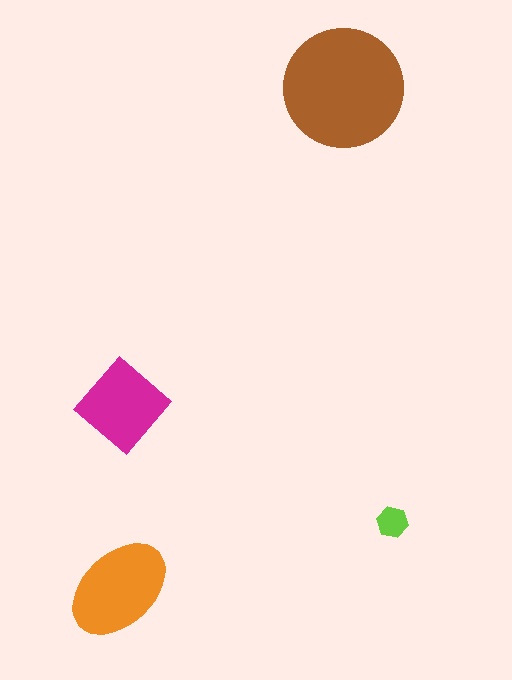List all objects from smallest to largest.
The lime hexagon, the magenta diamond, the orange ellipse, the brown circle.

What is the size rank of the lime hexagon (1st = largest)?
4th.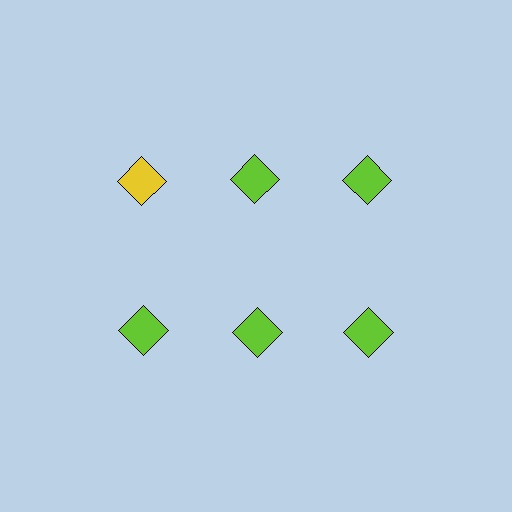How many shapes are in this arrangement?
There are 6 shapes arranged in a grid pattern.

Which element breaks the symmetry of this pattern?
The yellow diamond in the top row, leftmost column breaks the symmetry. All other shapes are lime diamonds.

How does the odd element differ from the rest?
It has a different color: yellow instead of lime.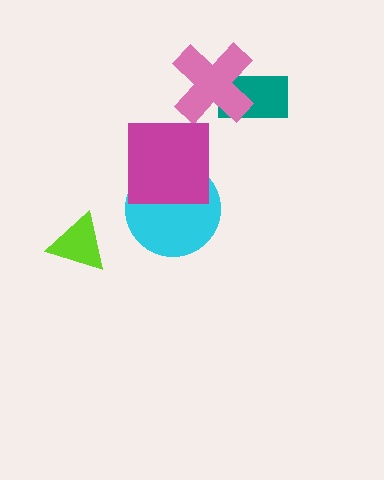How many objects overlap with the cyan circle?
1 object overlaps with the cyan circle.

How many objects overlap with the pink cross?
1 object overlaps with the pink cross.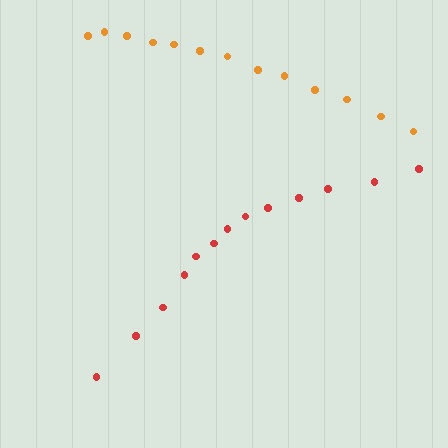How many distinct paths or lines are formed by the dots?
There are 2 distinct paths.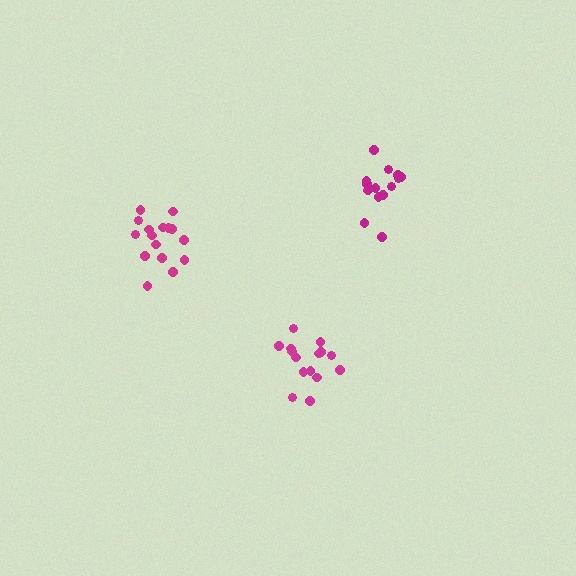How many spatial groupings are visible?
There are 3 spatial groupings.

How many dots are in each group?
Group 1: 14 dots, Group 2: 15 dots, Group 3: 16 dots (45 total).